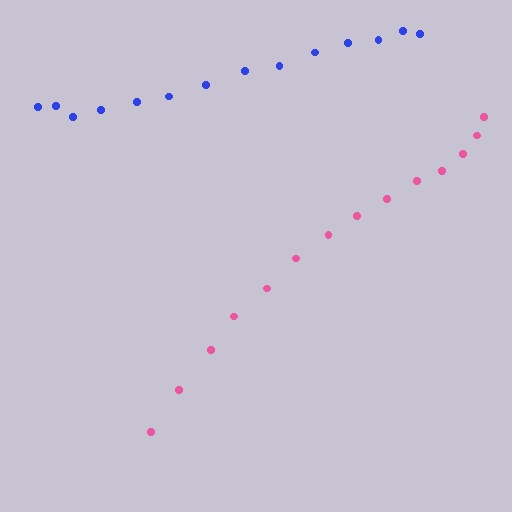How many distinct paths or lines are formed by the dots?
There are 2 distinct paths.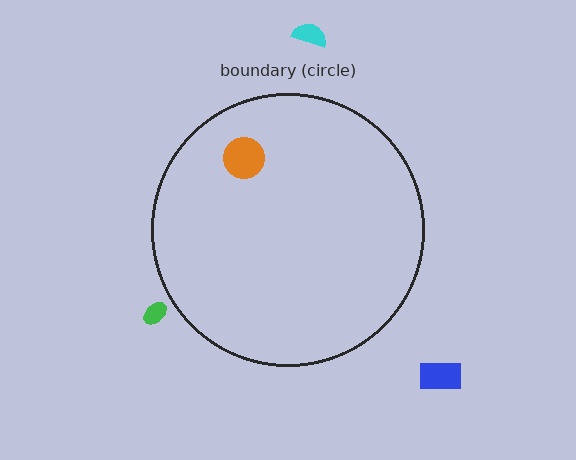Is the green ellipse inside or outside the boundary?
Outside.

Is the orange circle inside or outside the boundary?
Inside.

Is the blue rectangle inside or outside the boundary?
Outside.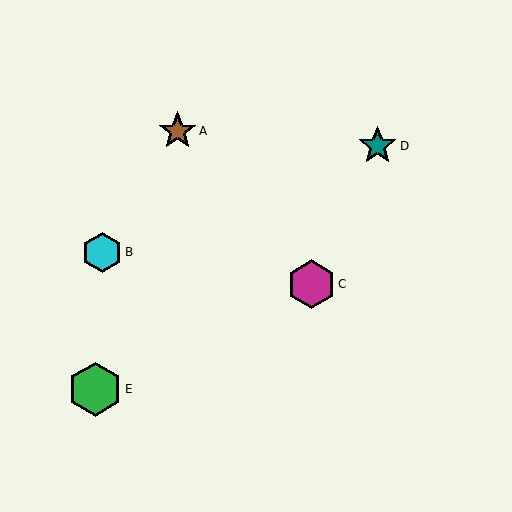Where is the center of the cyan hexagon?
The center of the cyan hexagon is at (102, 252).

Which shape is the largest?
The green hexagon (labeled E) is the largest.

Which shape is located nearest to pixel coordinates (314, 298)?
The magenta hexagon (labeled C) at (311, 284) is nearest to that location.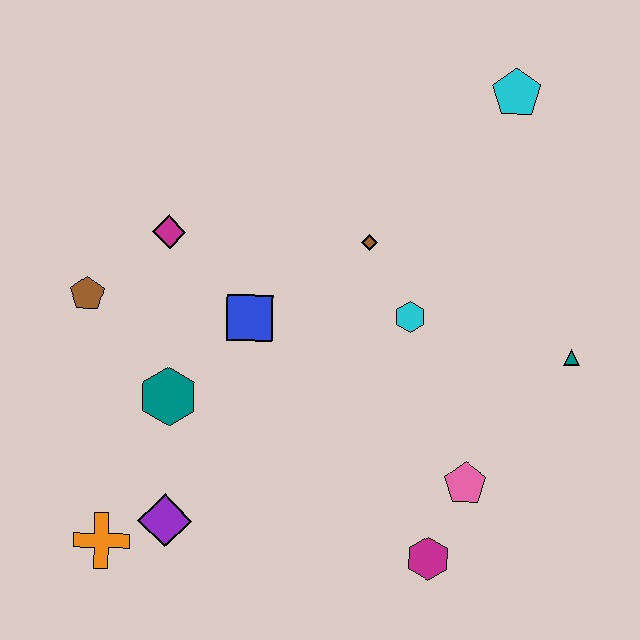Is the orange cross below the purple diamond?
Yes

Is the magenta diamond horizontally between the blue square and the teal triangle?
No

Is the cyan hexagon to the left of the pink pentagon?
Yes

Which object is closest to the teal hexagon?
The blue square is closest to the teal hexagon.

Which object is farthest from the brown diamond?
The orange cross is farthest from the brown diamond.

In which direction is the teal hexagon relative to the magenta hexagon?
The teal hexagon is to the left of the magenta hexagon.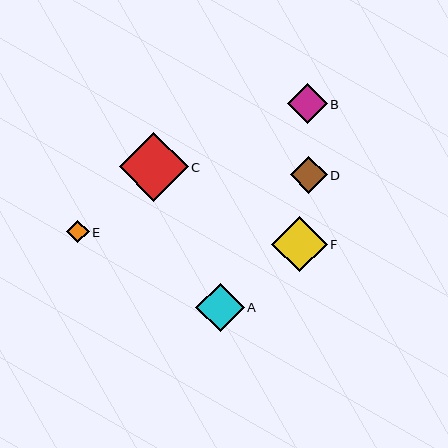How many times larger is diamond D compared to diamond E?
Diamond D is approximately 1.6 times the size of diamond E.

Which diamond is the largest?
Diamond C is the largest with a size of approximately 69 pixels.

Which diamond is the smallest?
Diamond E is the smallest with a size of approximately 23 pixels.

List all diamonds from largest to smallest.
From largest to smallest: C, F, A, B, D, E.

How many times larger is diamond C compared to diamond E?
Diamond C is approximately 3.0 times the size of diamond E.